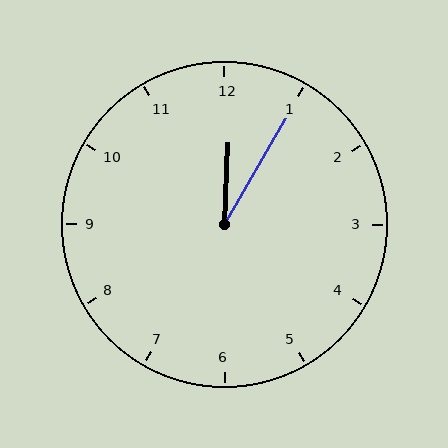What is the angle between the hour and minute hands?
Approximately 28 degrees.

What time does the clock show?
12:05.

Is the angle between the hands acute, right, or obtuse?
It is acute.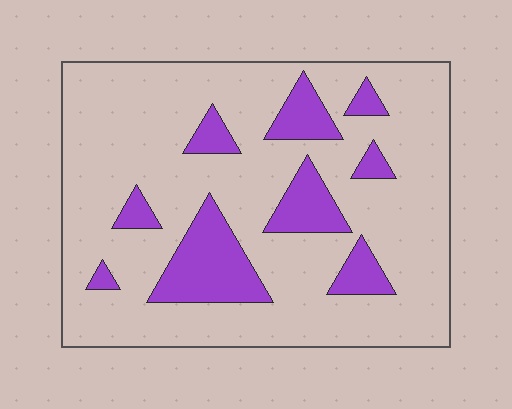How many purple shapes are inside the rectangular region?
9.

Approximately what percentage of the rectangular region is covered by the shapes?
Approximately 20%.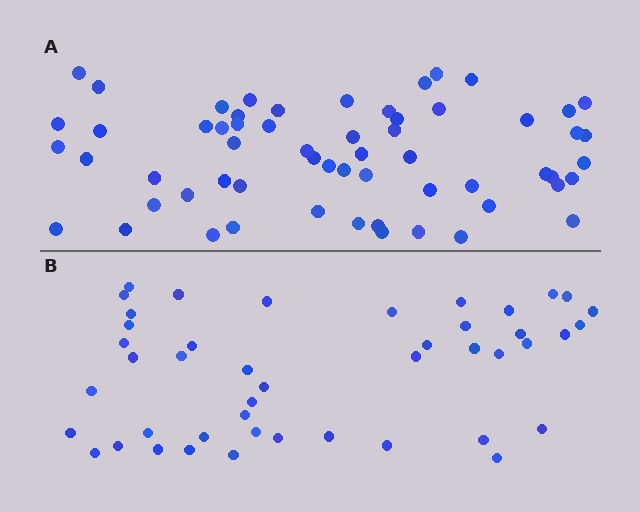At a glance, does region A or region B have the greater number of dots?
Region A (the top region) has more dots.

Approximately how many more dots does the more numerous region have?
Region A has approximately 15 more dots than region B.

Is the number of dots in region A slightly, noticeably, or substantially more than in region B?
Region A has noticeably more, but not dramatically so. The ratio is roughly 1.3 to 1.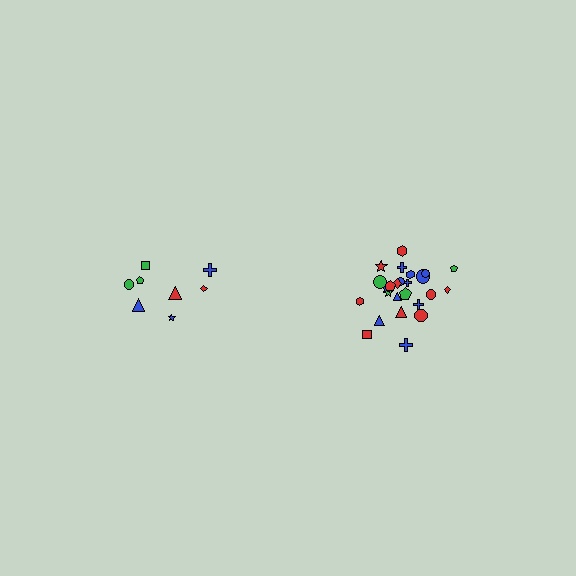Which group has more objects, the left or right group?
The right group.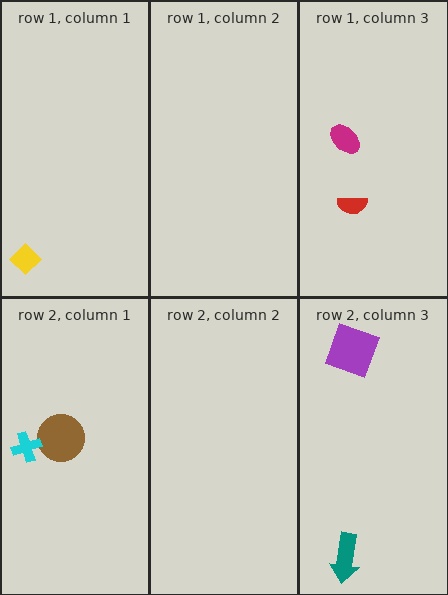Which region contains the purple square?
The row 2, column 3 region.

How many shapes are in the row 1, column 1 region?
1.